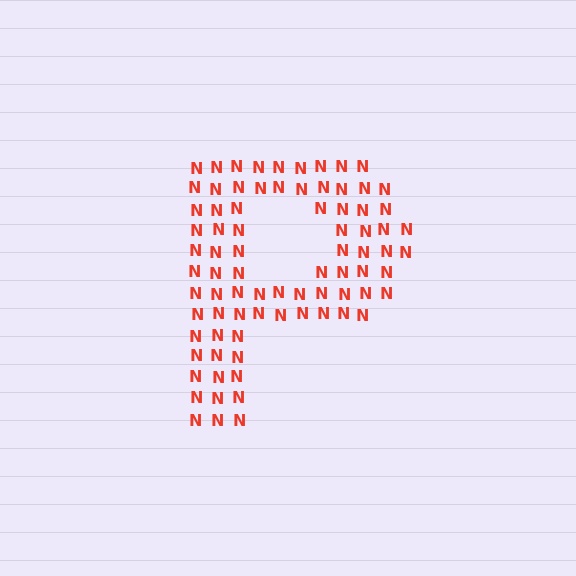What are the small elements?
The small elements are letter N's.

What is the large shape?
The large shape is the letter P.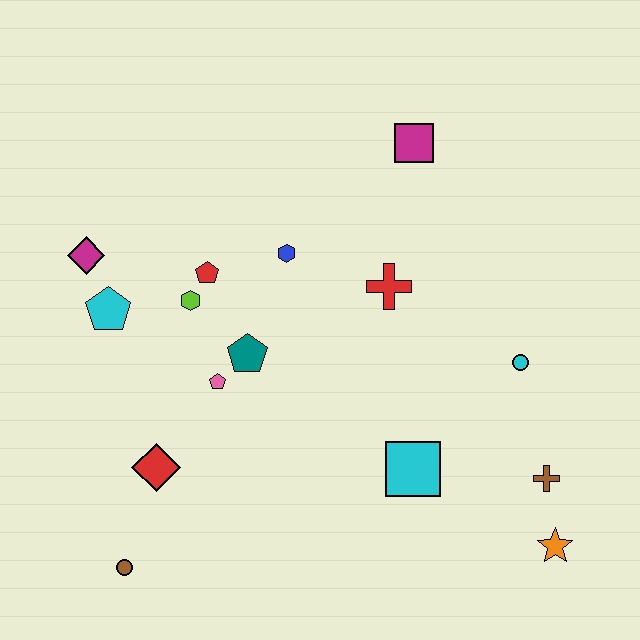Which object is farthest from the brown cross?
The magenta diamond is farthest from the brown cross.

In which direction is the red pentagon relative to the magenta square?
The red pentagon is to the left of the magenta square.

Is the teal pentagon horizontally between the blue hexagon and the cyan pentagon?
Yes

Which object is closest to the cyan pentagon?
The magenta diamond is closest to the cyan pentagon.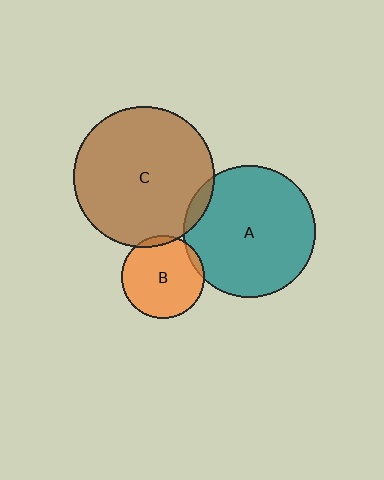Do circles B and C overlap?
Yes.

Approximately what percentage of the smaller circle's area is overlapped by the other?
Approximately 5%.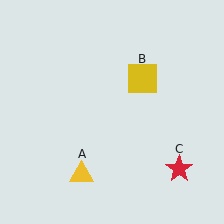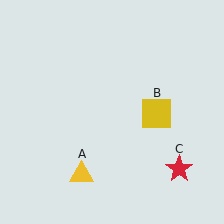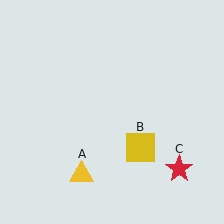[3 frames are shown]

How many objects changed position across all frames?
1 object changed position: yellow square (object B).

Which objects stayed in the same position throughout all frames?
Yellow triangle (object A) and red star (object C) remained stationary.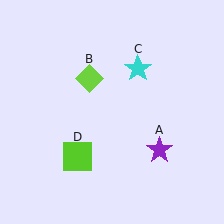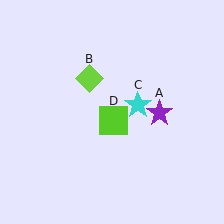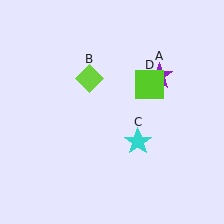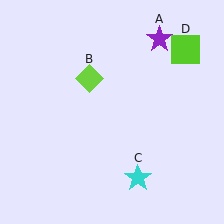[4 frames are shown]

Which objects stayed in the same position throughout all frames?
Lime diamond (object B) remained stationary.